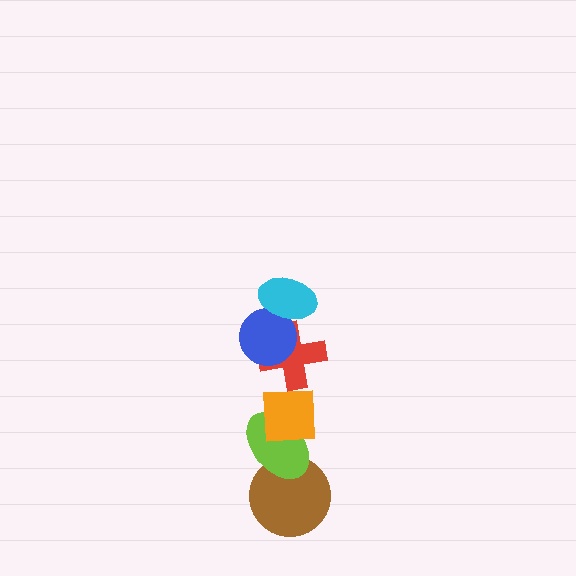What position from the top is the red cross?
The red cross is 3rd from the top.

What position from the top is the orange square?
The orange square is 4th from the top.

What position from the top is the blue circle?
The blue circle is 2nd from the top.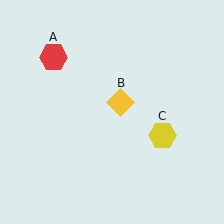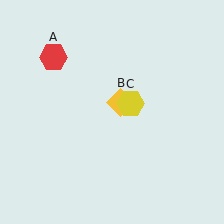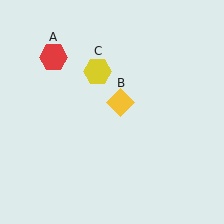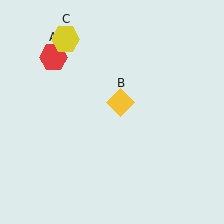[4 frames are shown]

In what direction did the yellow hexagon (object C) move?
The yellow hexagon (object C) moved up and to the left.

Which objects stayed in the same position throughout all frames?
Red hexagon (object A) and yellow diamond (object B) remained stationary.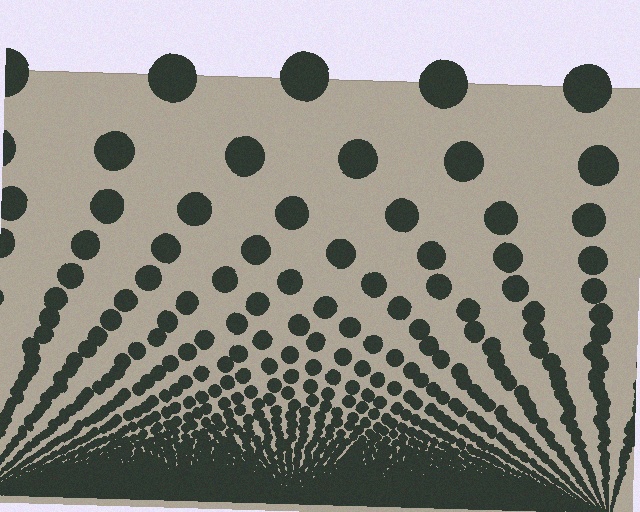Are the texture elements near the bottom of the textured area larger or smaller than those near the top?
Smaller. The gradient is inverted — elements near the bottom are smaller and denser.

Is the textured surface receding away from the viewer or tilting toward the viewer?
The surface appears to tilt toward the viewer. Texture elements get larger and sparser toward the top.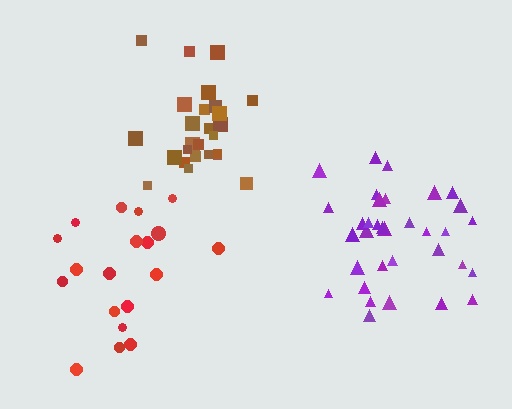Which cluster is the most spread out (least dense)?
Red.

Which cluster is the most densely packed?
Brown.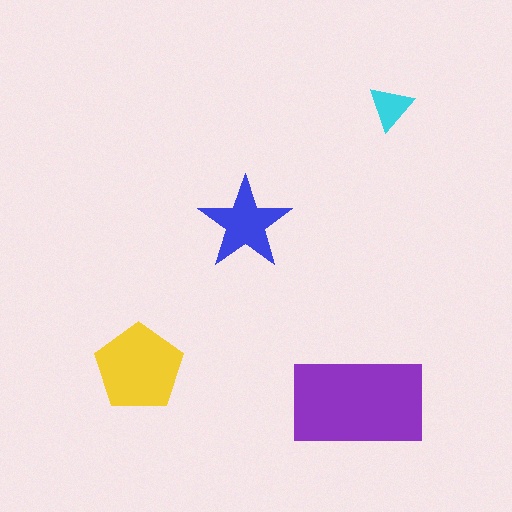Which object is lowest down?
The purple rectangle is bottommost.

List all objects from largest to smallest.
The purple rectangle, the yellow pentagon, the blue star, the cyan triangle.